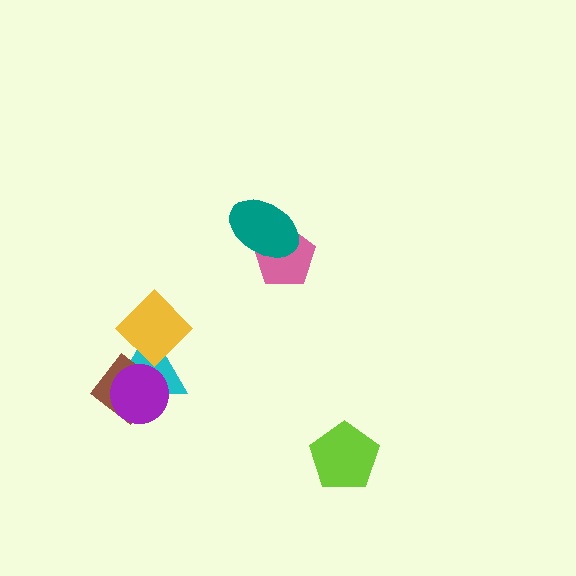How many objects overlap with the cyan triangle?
3 objects overlap with the cyan triangle.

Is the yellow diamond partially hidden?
No, no other shape covers it.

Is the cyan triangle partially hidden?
Yes, it is partially covered by another shape.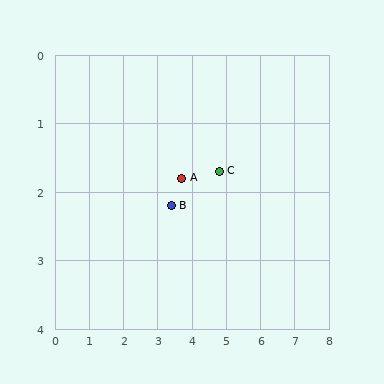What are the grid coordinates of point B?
Point B is at approximately (3.4, 2.2).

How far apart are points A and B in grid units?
Points A and B are about 0.5 grid units apart.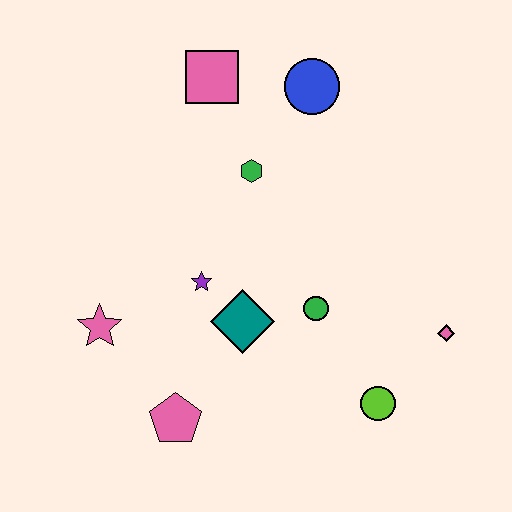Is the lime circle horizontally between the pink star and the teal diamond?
No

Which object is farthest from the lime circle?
The pink square is farthest from the lime circle.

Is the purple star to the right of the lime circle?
No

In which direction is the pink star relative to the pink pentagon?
The pink star is above the pink pentagon.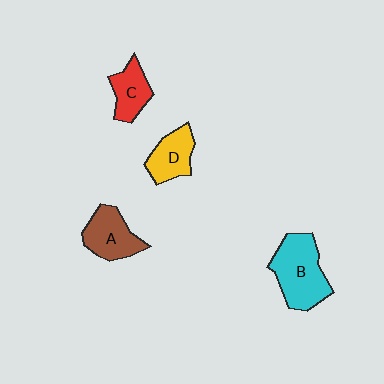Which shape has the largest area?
Shape B (cyan).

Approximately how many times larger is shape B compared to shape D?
Approximately 1.7 times.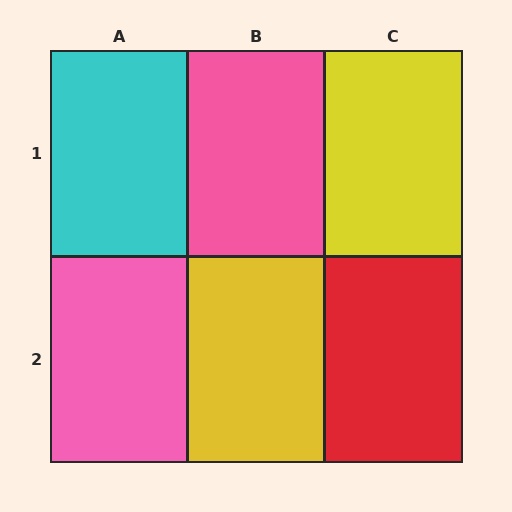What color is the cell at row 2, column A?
Pink.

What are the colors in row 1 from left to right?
Cyan, pink, yellow.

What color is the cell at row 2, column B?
Yellow.